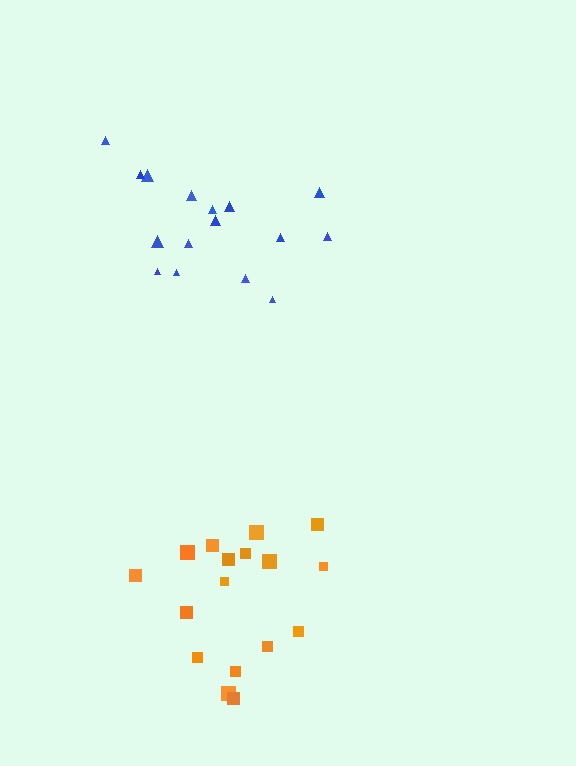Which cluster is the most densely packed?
Orange.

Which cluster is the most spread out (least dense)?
Blue.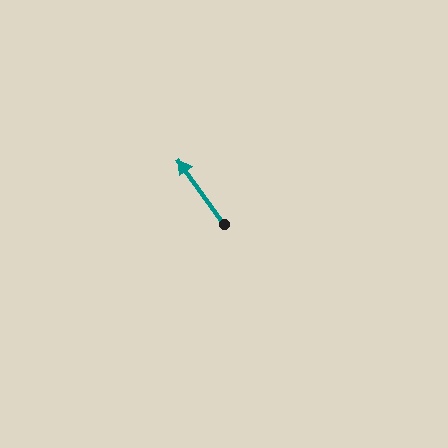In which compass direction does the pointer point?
Northwest.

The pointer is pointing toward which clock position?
Roughly 11 o'clock.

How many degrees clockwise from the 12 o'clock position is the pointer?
Approximately 324 degrees.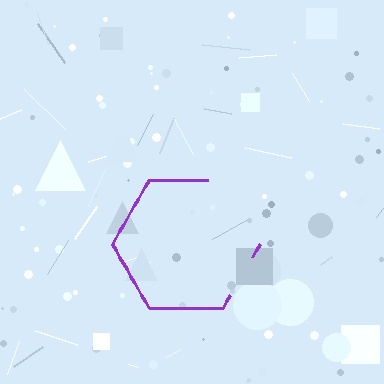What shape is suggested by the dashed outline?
The dashed outline suggests a hexagon.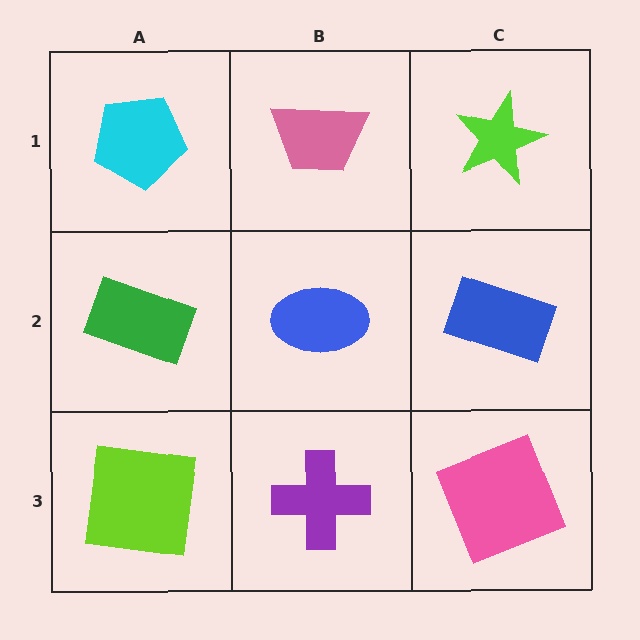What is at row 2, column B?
A blue ellipse.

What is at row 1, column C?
A lime star.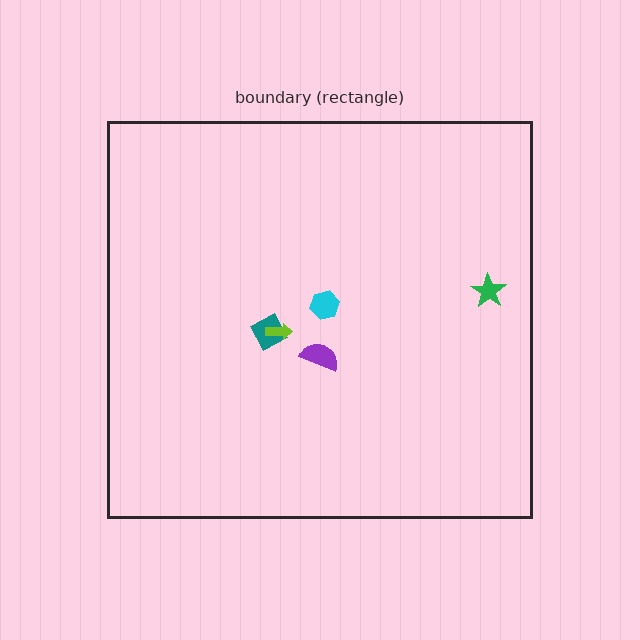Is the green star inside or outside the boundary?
Inside.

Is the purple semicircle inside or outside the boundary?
Inside.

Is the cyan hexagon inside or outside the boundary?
Inside.